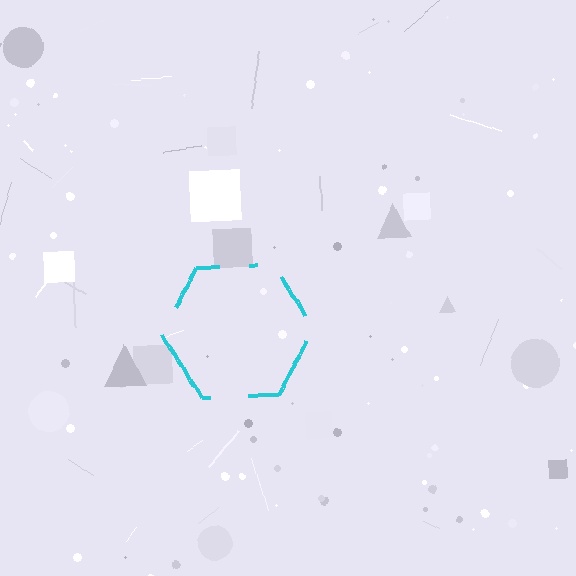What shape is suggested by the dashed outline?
The dashed outline suggests a hexagon.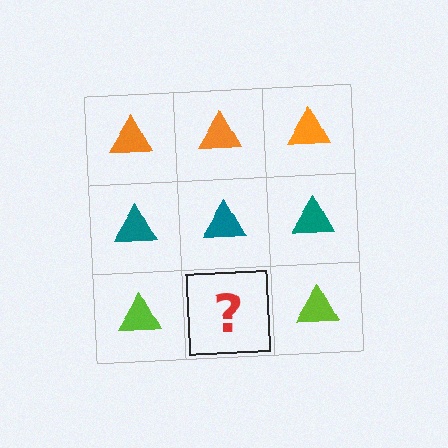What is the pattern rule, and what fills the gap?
The rule is that each row has a consistent color. The gap should be filled with a lime triangle.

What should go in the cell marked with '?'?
The missing cell should contain a lime triangle.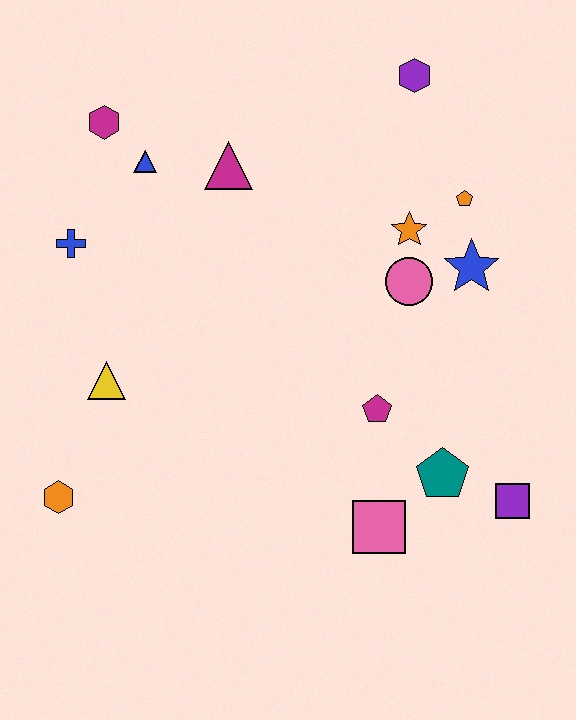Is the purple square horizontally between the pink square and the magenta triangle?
No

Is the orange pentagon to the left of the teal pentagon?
No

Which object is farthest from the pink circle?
The orange hexagon is farthest from the pink circle.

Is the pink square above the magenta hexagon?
No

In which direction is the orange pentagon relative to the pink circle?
The orange pentagon is above the pink circle.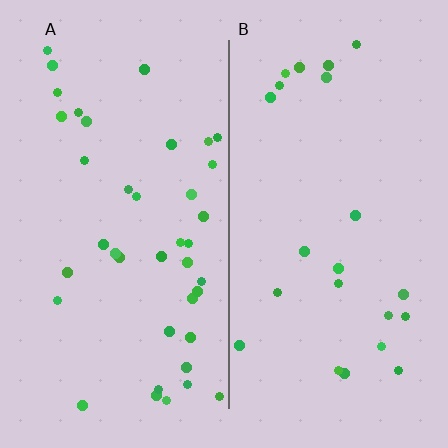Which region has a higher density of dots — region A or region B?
A (the left).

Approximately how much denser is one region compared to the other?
Approximately 1.8× — region A over region B.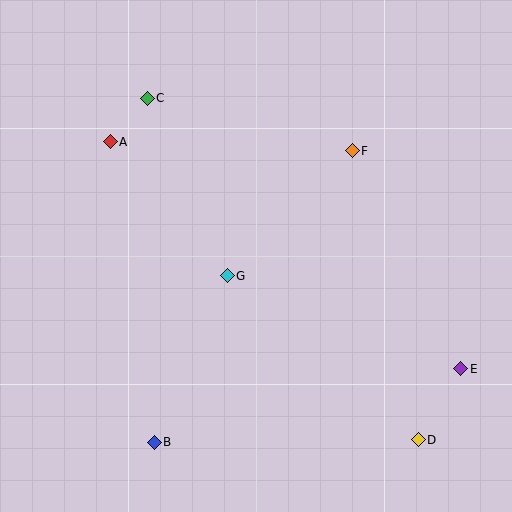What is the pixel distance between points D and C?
The distance between D and C is 436 pixels.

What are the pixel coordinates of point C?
Point C is at (147, 98).